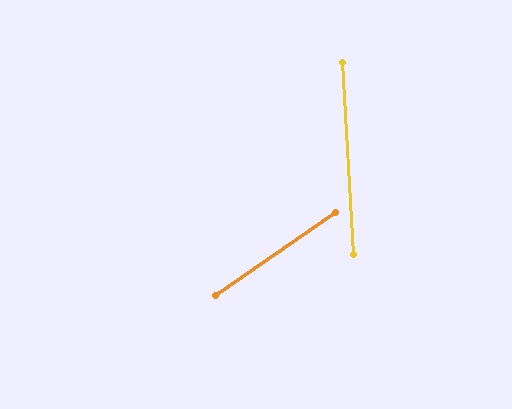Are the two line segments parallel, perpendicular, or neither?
Neither parallel nor perpendicular — they differ by about 59°.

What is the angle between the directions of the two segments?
Approximately 59 degrees.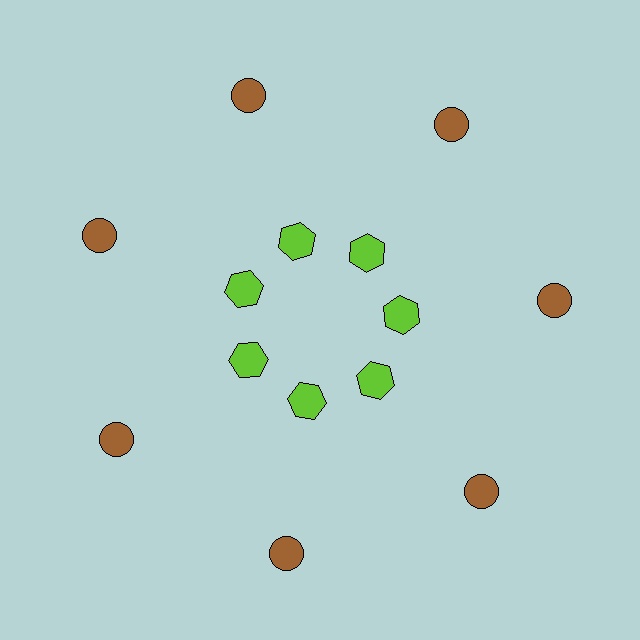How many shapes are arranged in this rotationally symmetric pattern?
There are 14 shapes, arranged in 7 groups of 2.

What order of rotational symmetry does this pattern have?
This pattern has 7-fold rotational symmetry.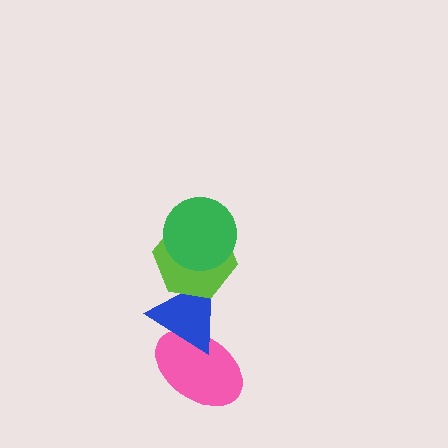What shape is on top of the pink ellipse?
The blue triangle is on top of the pink ellipse.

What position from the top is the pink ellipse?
The pink ellipse is 4th from the top.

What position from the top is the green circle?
The green circle is 1st from the top.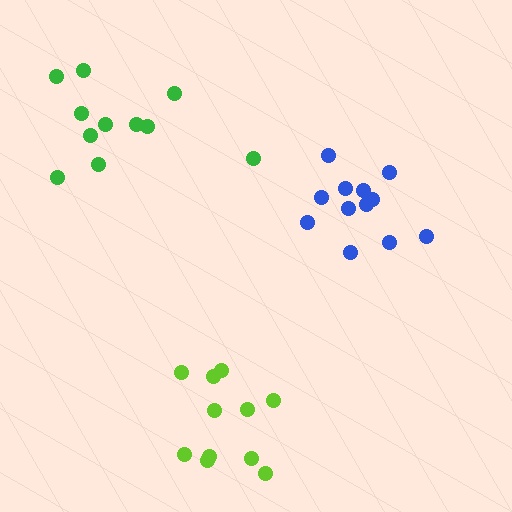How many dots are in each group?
Group 1: 11 dots, Group 2: 11 dots, Group 3: 12 dots (34 total).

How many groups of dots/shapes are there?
There are 3 groups.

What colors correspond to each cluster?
The clusters are colored: lime, green, blue.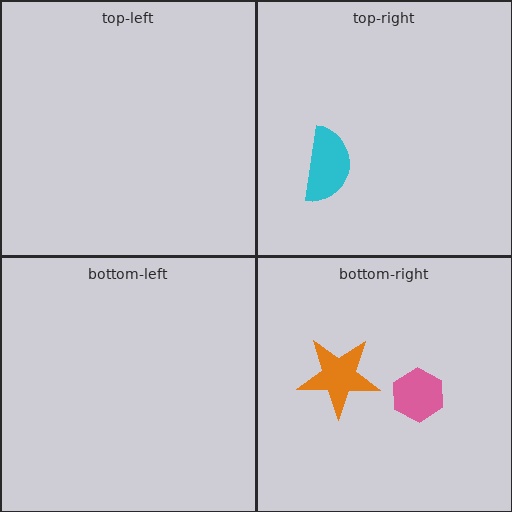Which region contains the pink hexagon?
The bottom-right region.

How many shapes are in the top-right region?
1.